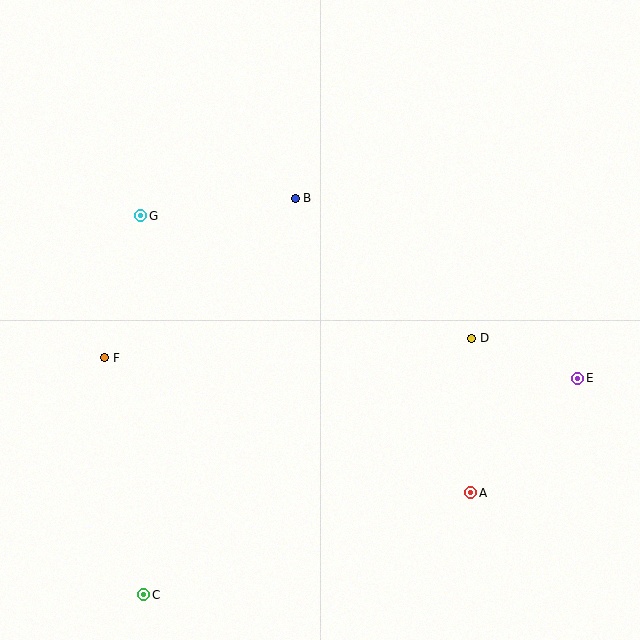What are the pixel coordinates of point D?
Point D is at (472, 338).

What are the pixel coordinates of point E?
Point E is at (578, 378).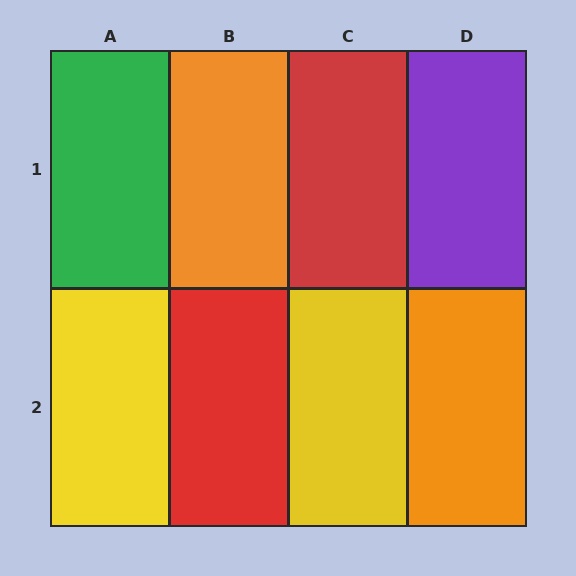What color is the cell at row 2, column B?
Red.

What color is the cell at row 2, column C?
Yellow.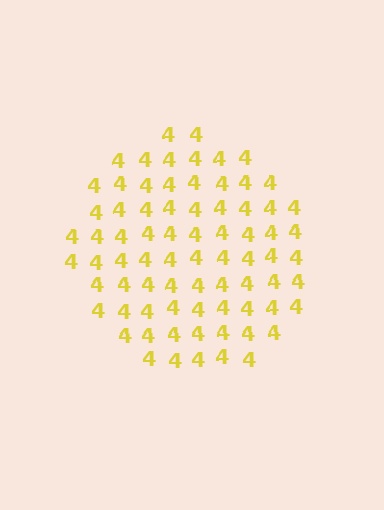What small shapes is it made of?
It is made of small digit 4's.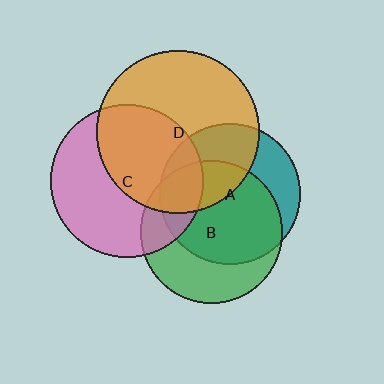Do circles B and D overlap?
Yes.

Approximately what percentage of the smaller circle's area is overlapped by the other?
Approximately 25%.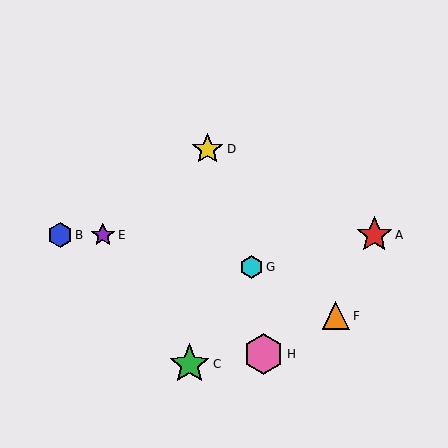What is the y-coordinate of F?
Object F is at y≈316.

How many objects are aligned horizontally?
3 objects (A, B, E) are aligned horizontally.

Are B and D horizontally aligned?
No, B is at y≈235 and D is at y≈149.